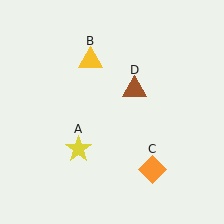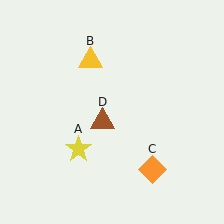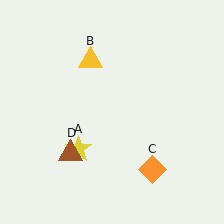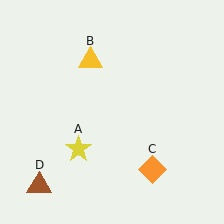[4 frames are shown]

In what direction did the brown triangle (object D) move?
The brown triangle (object D) moved down and to the left.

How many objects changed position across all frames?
1 object changed position: brown triangle (object D).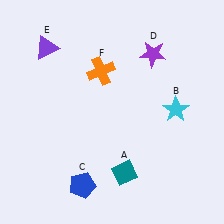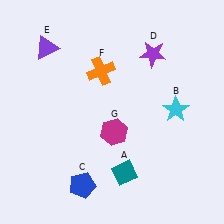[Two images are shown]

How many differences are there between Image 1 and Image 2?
There is 1 difference between the two images.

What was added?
A magenta hexagon (G) was added in Image 2.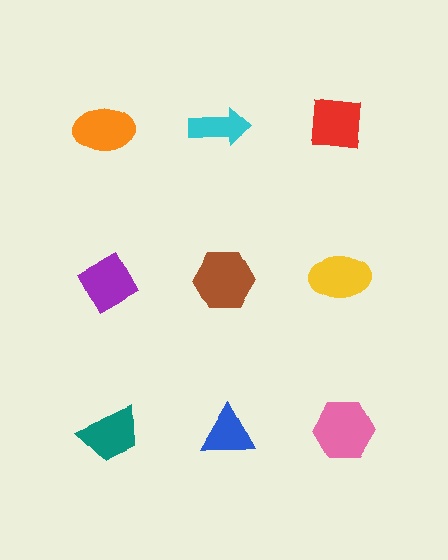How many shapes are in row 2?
3 shapes.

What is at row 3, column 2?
A blue triangle.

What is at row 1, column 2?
A cyan arrow.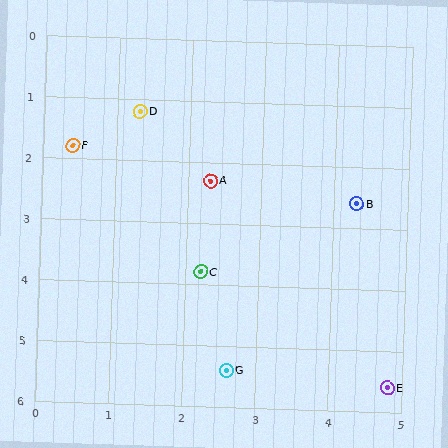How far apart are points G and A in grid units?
Points G and A are about 3.1 grid units apart.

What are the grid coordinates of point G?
Point G is at approximately (2.6, 5.4).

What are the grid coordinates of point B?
Point B is at approximately (4.3, 2.6).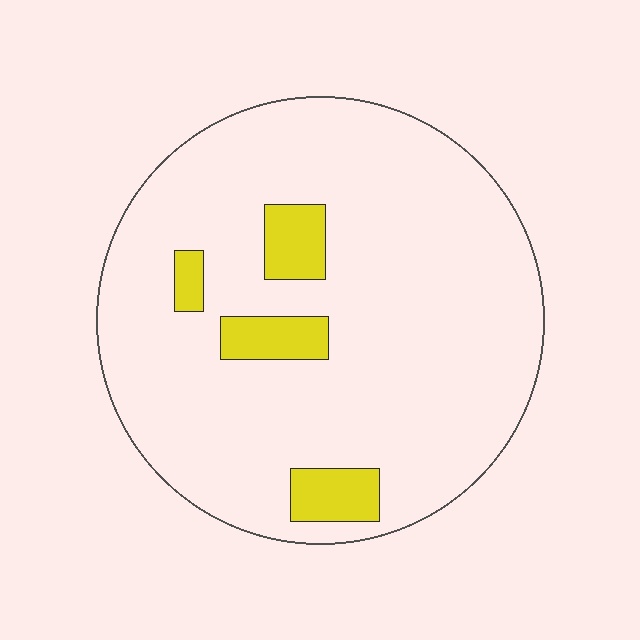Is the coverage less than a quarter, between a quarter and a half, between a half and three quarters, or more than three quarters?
Less than a quarter.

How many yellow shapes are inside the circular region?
4.